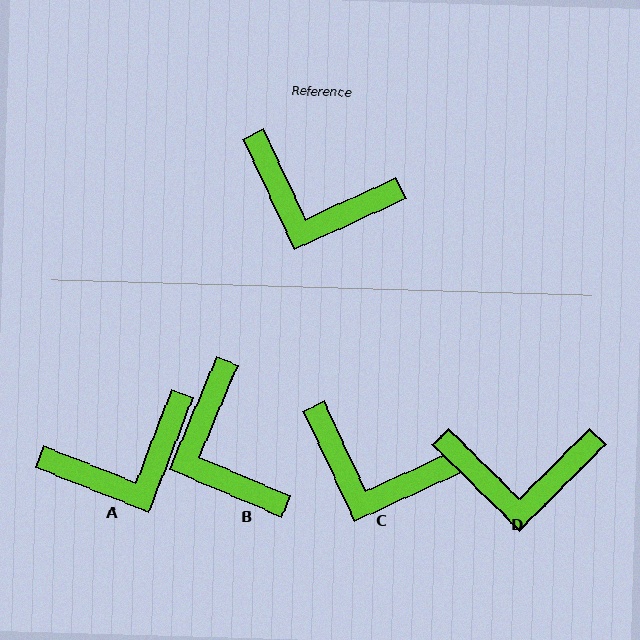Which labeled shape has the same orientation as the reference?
C.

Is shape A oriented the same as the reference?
No, it is off by about 44 degrees.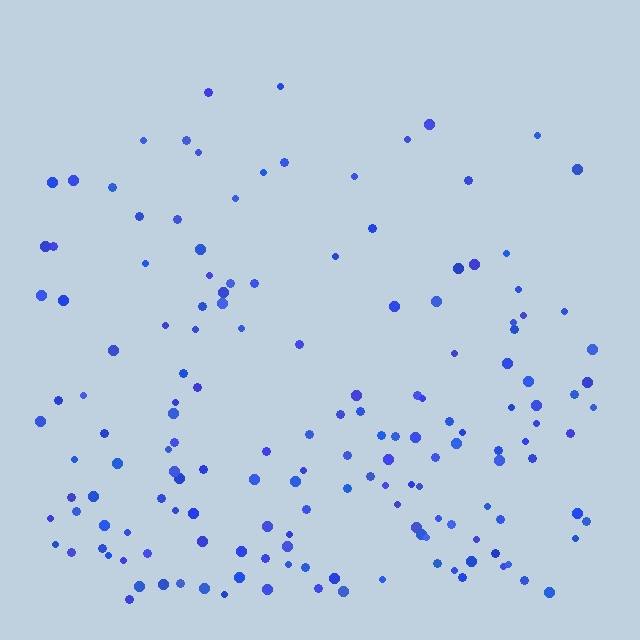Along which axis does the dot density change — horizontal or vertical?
Vertical.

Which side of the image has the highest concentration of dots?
The bottom.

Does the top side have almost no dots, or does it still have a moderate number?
Still a moderate number, just noticeably fewer than the bottom.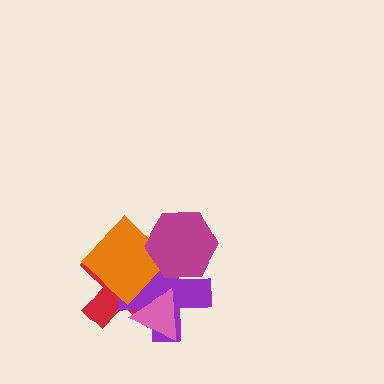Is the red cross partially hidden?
Yes, it is partially covered by another shape.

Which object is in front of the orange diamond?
The magenta hexagon is in front of the orange diamond.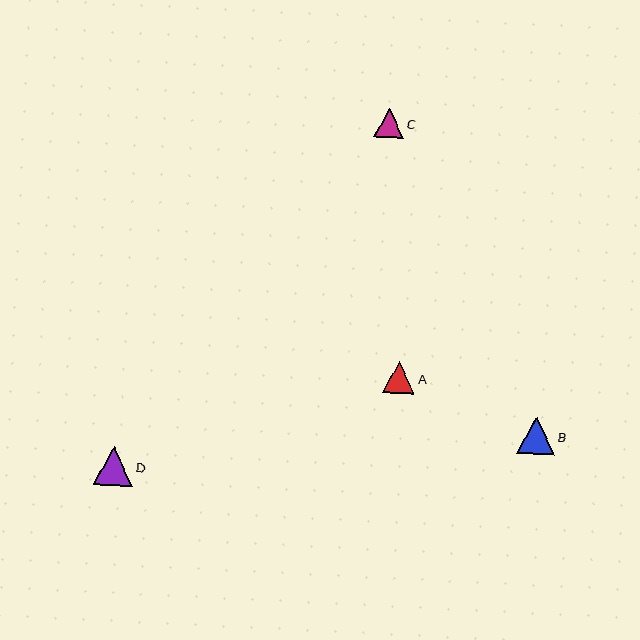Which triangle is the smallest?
Triangle C is the smallest with a size of approximately 30 pixels.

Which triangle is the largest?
Triangle D is the largest with a size of approximately 39 pixels.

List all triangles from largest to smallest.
From largest to smallest: D, B, A, C.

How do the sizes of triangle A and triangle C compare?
Triangle A and triangle C are approximately the same size.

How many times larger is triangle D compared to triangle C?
Triangle D is approximately 1.3 times the size of triangle C.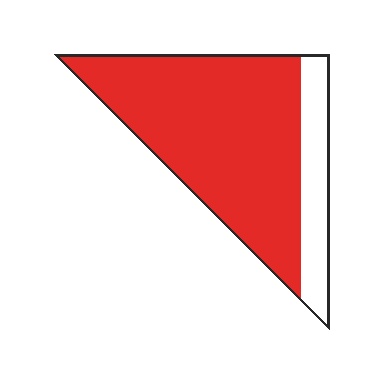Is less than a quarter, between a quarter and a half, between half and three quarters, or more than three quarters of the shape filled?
More than three quarters.